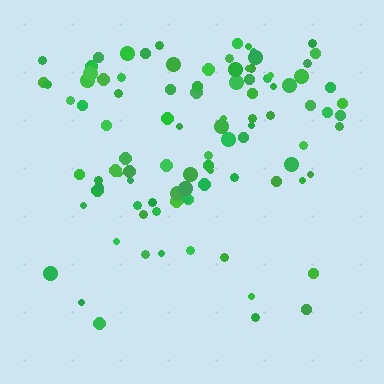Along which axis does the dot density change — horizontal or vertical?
Vertical.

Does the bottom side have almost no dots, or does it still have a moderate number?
Still a moderate number, just noticeably fewer than the top.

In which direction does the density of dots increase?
From bottom to top, with the top side densest.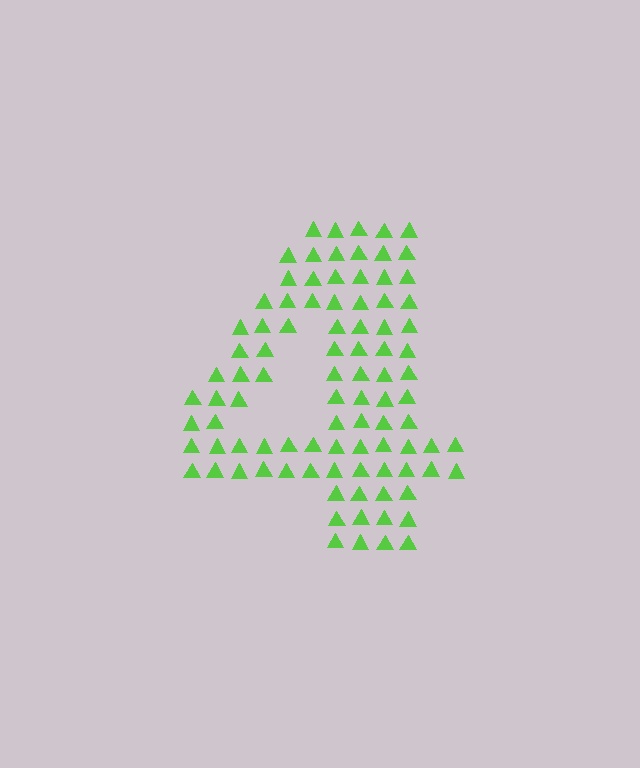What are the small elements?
The small elements are triangles.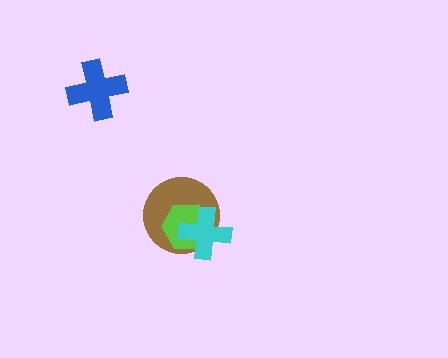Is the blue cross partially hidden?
No, no other shape covers it.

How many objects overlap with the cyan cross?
2 objects overlap with the cyan cross.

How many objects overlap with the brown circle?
2 objects overlap with the brown circle.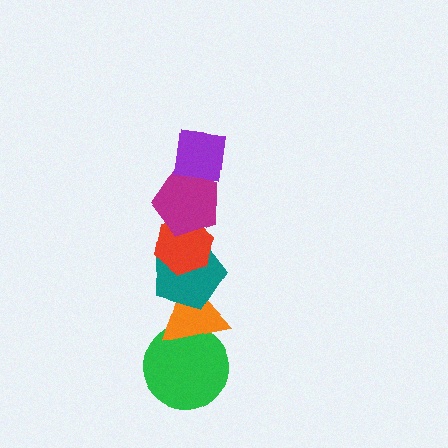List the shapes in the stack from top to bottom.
From top to bottom: the purple square, the magenta pentagon, the red hexagon, the teal pentagon, the orange triangle, the green circle.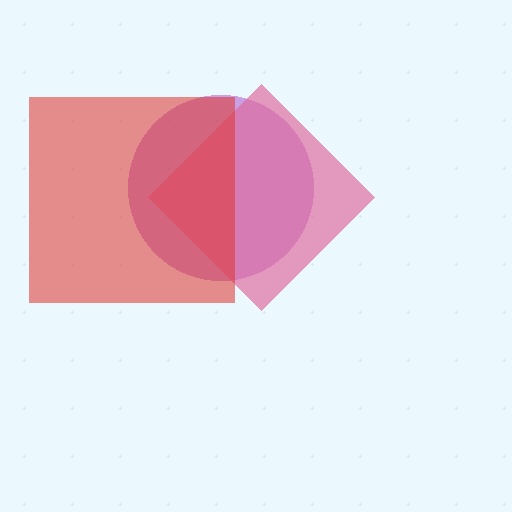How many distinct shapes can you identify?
There are 3 distinct shapes: a purple circle, a pink diamond, a red square.